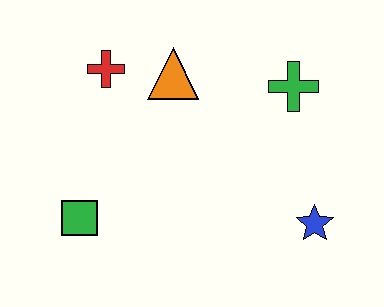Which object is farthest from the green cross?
The green square is farthest from the green cross.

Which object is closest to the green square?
The red cross is closest to the green square.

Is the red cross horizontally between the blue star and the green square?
Yes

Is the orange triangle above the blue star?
Yes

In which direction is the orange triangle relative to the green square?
The orange triangle is above the green square.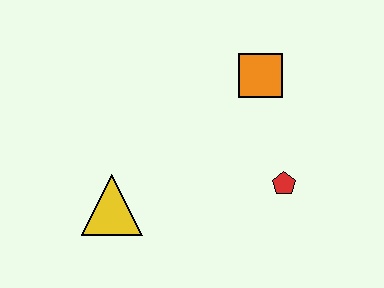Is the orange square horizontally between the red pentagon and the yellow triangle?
Yes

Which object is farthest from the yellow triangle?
The orange square is farthest from the yellow triangle.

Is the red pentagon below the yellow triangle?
No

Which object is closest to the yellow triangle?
The red pentagon is closest to the yellow triangle.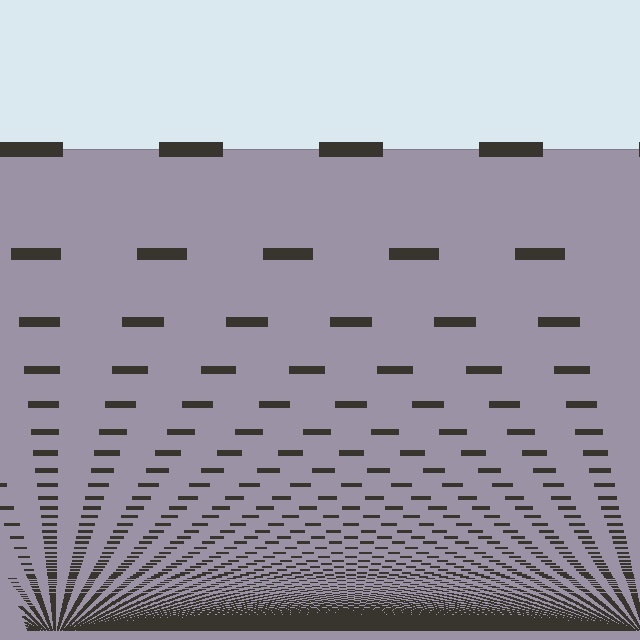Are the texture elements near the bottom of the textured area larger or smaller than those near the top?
Smaller. The gradient is inverted — elements near the bottom are smaller and denser.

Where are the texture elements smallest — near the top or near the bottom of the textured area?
Near the bottom.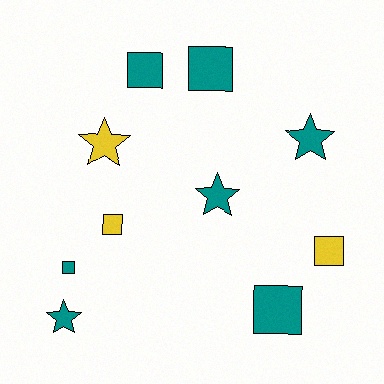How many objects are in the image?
There are 10 objects.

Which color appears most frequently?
Teal, with 7 objects.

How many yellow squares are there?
There are 2 yellow squares.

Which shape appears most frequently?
Square, with 6 objects.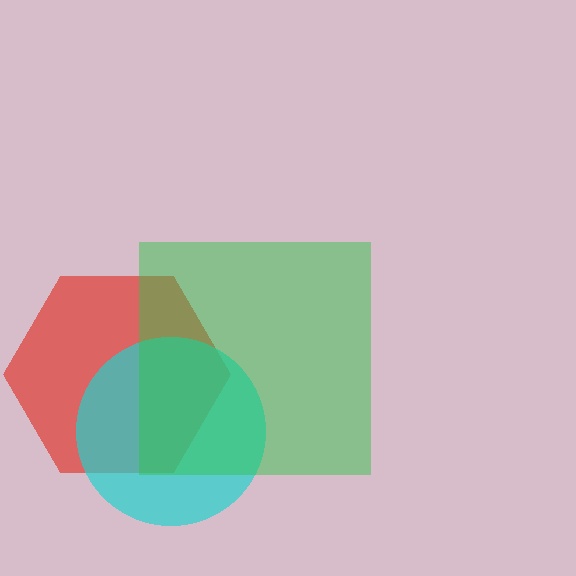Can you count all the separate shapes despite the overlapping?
Yes, there are 3 separate shapes.